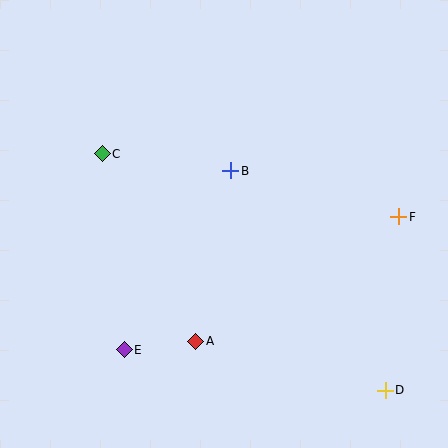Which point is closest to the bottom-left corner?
Point E is closest to the bottom-left corner.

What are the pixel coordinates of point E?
Point E is at (124, 350).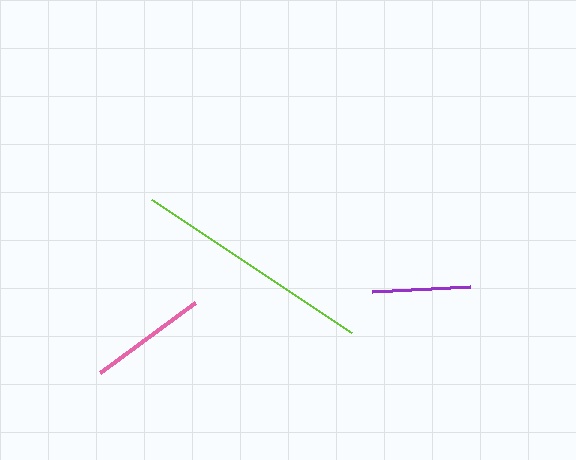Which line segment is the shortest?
The purple line is the shortest at approximately 98 pixels.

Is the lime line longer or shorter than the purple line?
The lime line is longer than the purple line.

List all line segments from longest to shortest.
From longest to shortest: lime, pink, purple.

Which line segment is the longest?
The lime line is the longest at approximately 240 pixels.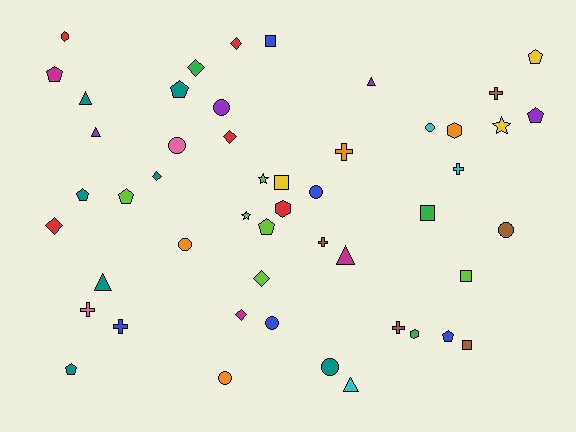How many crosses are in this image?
There are 7 crosses.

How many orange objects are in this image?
There are 4 orange objects.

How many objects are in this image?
There are 50 objects.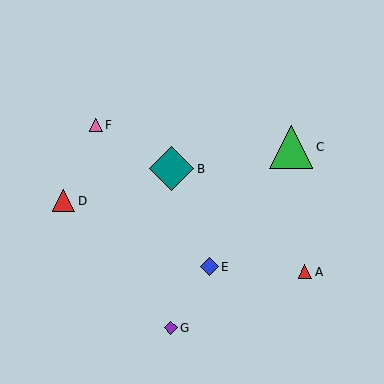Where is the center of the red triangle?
The center of the red triangle is at (64, 201).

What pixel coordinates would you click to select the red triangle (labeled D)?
Click at (64, 201) to select the red triangle D.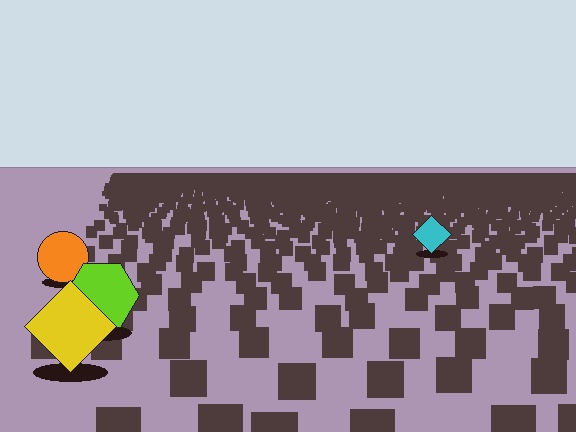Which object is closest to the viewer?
The yellow diamond is closest. The texture marks near it are larger and more spread out.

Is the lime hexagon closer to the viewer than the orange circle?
Yes. The lime hexagon is closer — you can tell from the texture gradient: the ground texture is coarser near it.